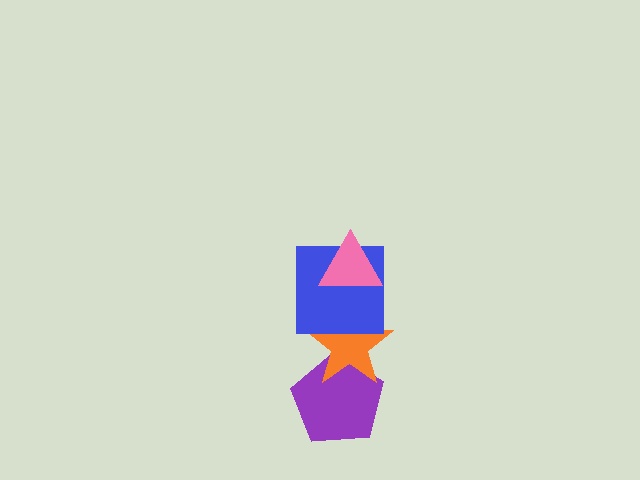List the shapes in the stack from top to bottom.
From top to bottom: the pink triangle, the blue square, the orange star, the purple pentagon.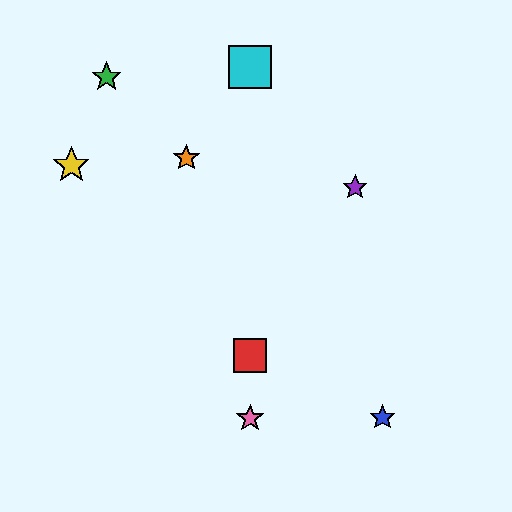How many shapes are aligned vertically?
3 shapes (the red square, the cyan square, the pink star) are aligned vertically.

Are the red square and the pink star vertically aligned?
Yes, both are at x≈250.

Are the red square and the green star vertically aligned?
No, the red square is at x≈250 and the green star is at x≈107.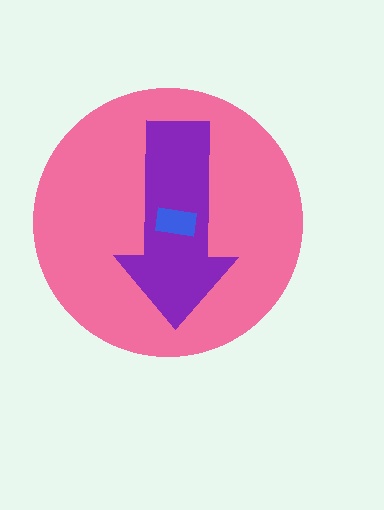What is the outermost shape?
The pink circle.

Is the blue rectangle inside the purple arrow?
Yes.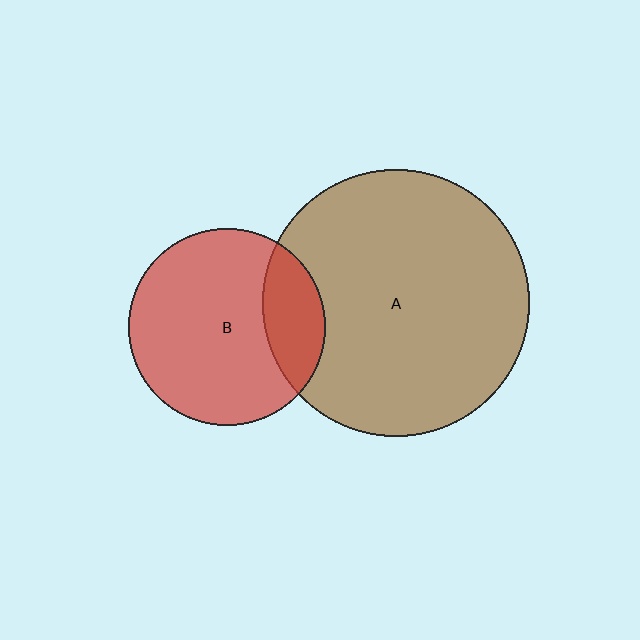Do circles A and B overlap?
Yes.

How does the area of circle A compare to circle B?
Approximately 1.8 times.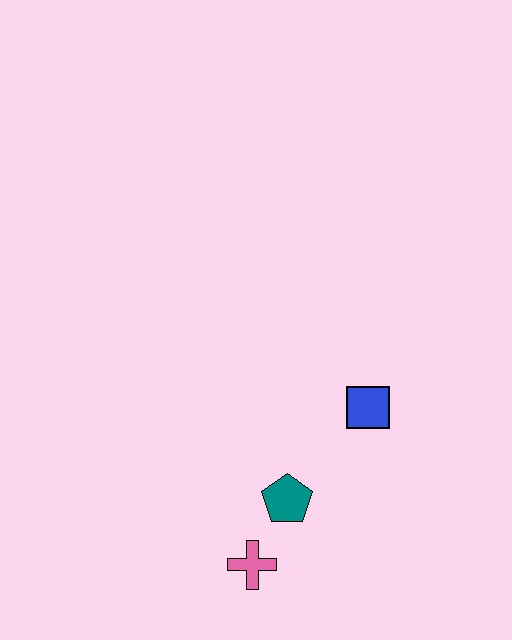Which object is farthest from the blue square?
The pink cross is farthest from the blue square.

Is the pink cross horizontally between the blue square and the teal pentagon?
No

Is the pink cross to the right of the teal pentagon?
No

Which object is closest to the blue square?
The teal pentagon is closest to the blue square.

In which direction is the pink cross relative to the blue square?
The pink cross is below the blue square.